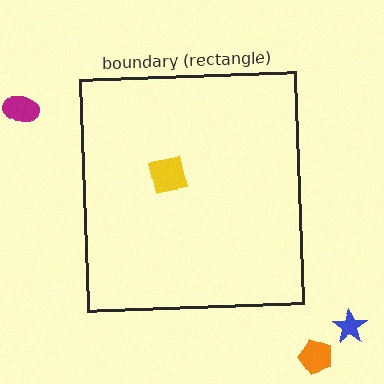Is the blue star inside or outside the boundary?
Outside.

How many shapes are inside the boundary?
1 inside, 3 outside.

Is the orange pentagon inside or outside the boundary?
Outside.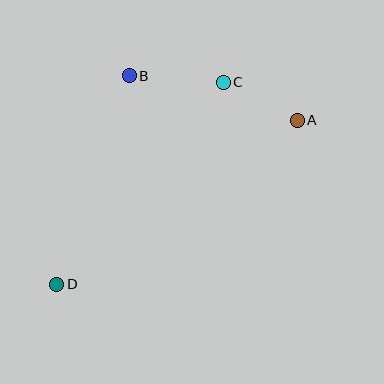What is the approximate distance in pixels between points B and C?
The distance between B and C is approximately 94 pixels.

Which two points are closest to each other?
Points A and C are closest to each other.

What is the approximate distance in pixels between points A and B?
The distance between A and B is approximately 174 pixels.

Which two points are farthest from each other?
Points A and D are farthest from each other.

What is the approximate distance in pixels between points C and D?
The distance between C and D is approximately 262 pixels.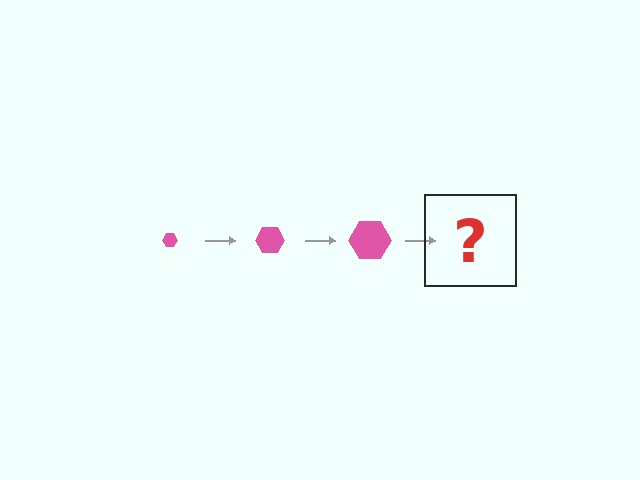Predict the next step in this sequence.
The next step is a pink hexagon, larger than the previous one.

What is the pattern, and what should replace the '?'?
The pattern is that the hexagon gets progressively larger each step. The '?' should be a pink hexagon, larger than the previous one.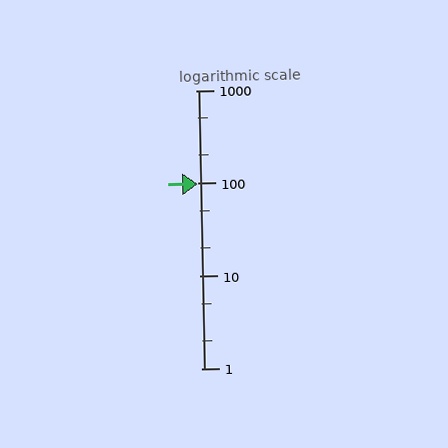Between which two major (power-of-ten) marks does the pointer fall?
The pointer is between 10 and 100.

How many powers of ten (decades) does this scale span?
The scale spans 3 decades, from 1 to 1000.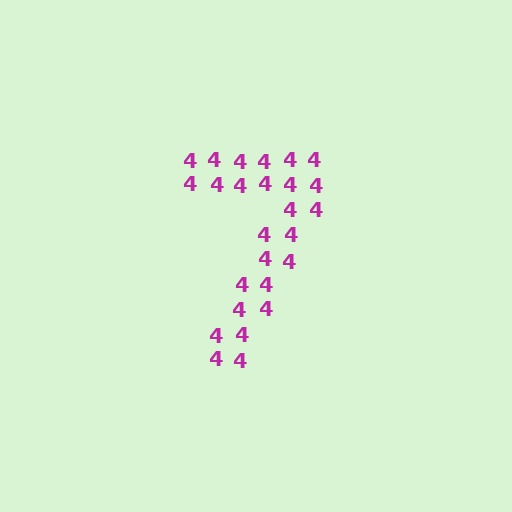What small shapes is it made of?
It is made of small digit 4's.